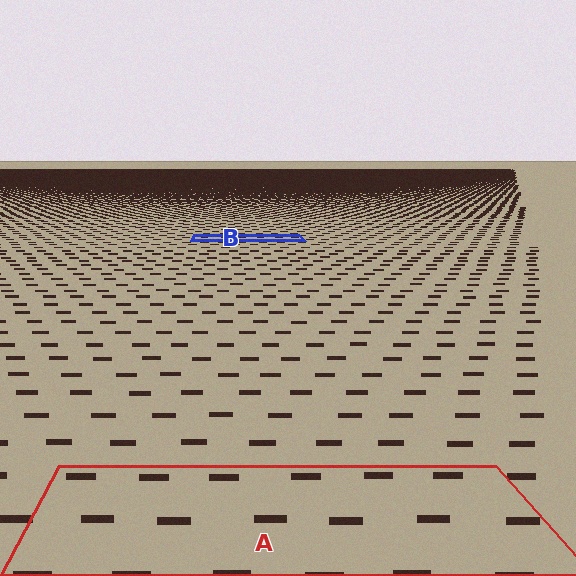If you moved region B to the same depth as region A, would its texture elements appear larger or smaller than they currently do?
They would appear larger. At a closer depth, the same texture elements are projected at a bigger on-screen size.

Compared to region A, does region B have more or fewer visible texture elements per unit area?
Region B has more texture elements per unit area — they are packed more densely because it is farther away.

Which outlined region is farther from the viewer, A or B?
Region B is farther from the viewer — the texture elements inside it appear smaller and more densely packed.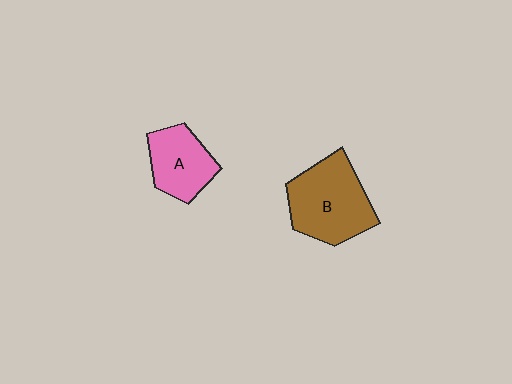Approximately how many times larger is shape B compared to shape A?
Approximately 1.5 times.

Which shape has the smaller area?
Shape A (pink).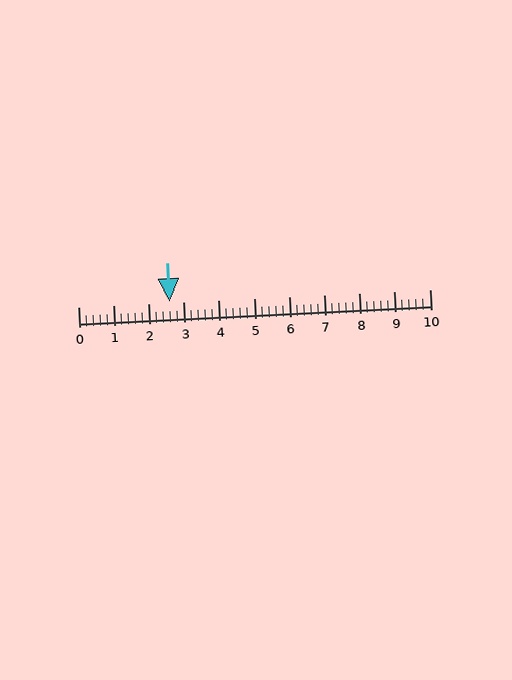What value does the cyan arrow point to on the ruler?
The cyan arrow points to approximately 2.6.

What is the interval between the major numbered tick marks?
The major tick marks are spaced 1 units apart.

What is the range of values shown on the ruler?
The ruler shows values from 0 to 10.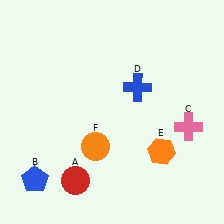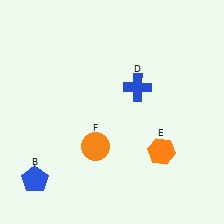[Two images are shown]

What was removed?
The red circle (A), the pink cross (C) were removed in Image 2.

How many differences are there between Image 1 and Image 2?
There are 2 differences between the two images.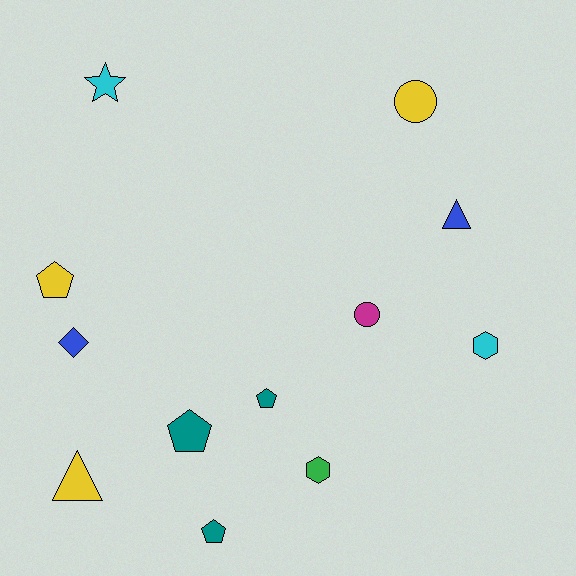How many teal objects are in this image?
There are 3 teal objects.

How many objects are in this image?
There are 12 objects.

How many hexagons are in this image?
There are 2 hexagons.